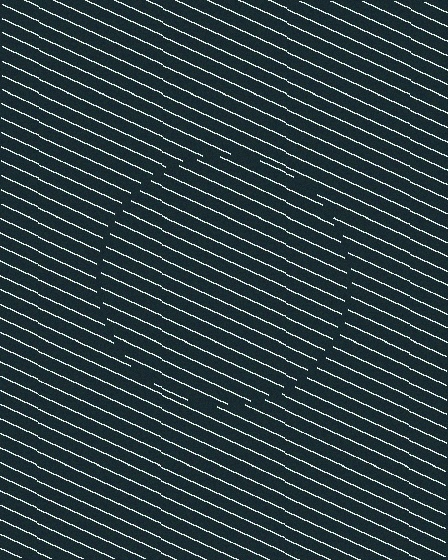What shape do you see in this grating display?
An illusory circle. The interior of the shape contains the same grating, shifted by half a period — the contour is defined by the phase discontinuity where line-ends from the inner and outer gratings abut.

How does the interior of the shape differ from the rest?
The interior of the shape contains the same grating, shifted by half a period — the contour is defined by the phase discontinuity where line-ends from the inner and outer gratings abut.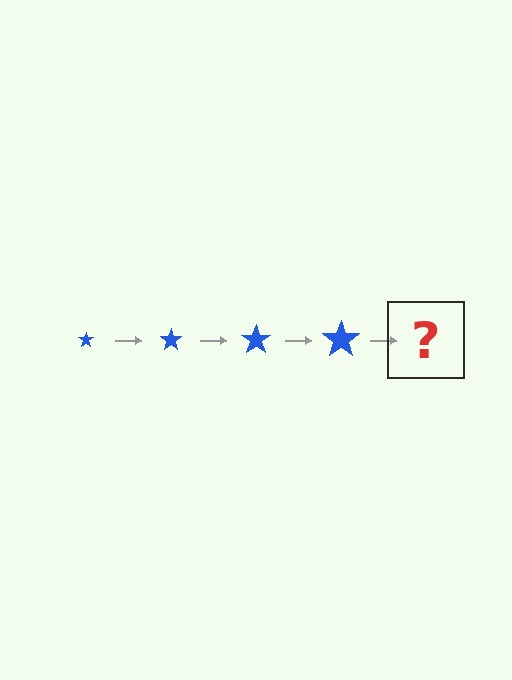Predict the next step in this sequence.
The next step is a blue star, larger than the previous one.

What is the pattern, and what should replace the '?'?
The pattern is that the star gets progressively larger each step. The '?' should be a blue star, larger than the previous one.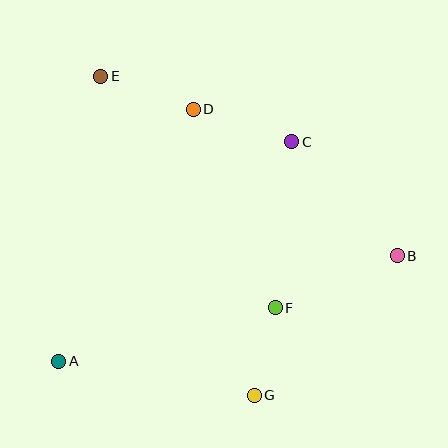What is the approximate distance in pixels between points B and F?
The distance between B and F is approximately 133 pixels.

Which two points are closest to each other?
Points F and G are closest to each other.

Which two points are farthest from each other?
Points A and B are farthest from each other.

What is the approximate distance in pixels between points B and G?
The distance between B and G is approximately 200 pixels.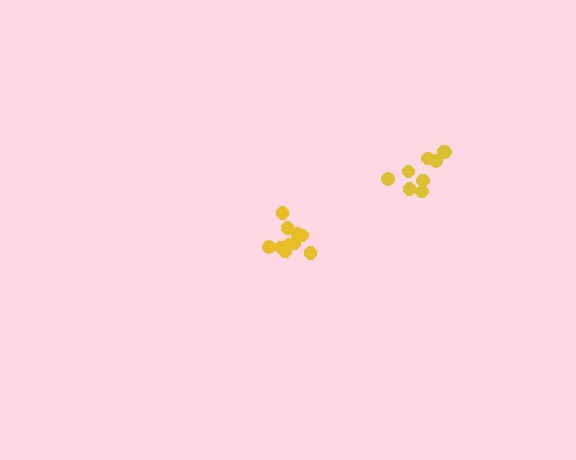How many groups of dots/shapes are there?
There are 2 groups.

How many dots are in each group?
Group 1: 9 dots, Group 2: 10 dots (19 total).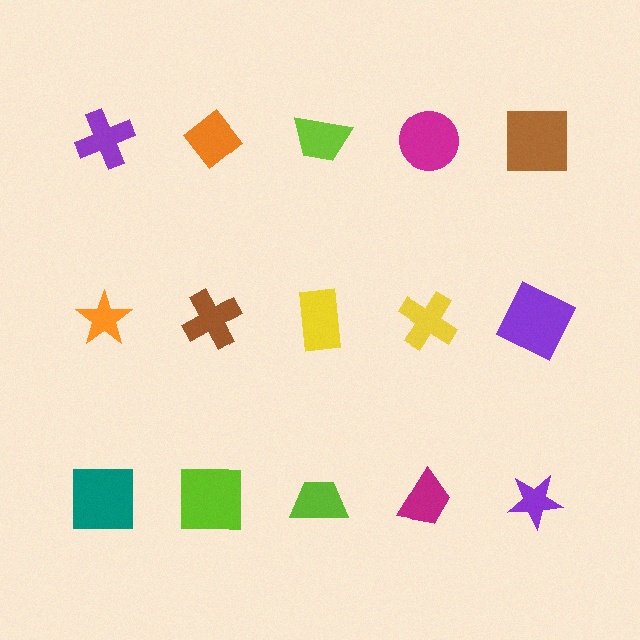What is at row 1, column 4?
A magenta circle.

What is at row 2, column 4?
A yellow cross.